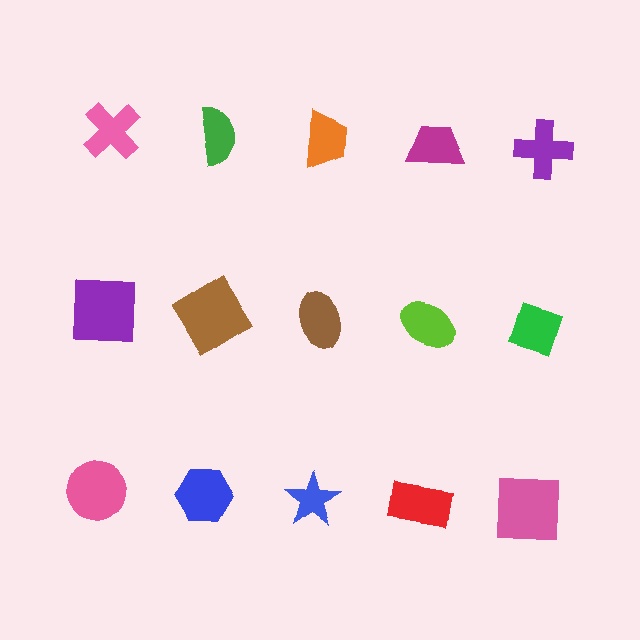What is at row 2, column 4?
A lime ellipse.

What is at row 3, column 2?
A blue hexagon.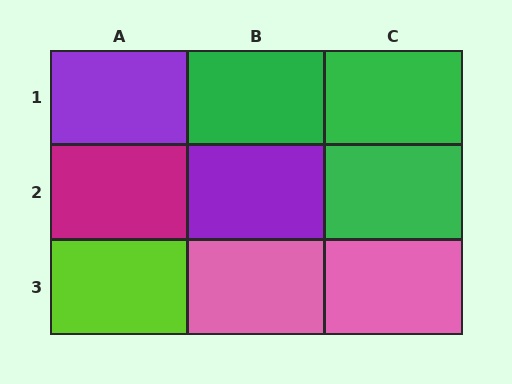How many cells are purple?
2 cells are purple.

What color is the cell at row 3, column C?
Pink.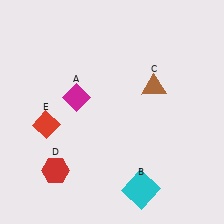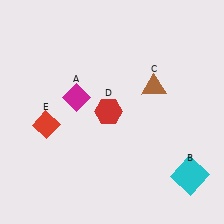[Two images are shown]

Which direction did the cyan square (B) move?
The cyan square (B) moved right.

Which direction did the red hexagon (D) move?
The red hexagon (D) moved up.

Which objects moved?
The objects that moved are: the cyan square (B), the red hexagon (D).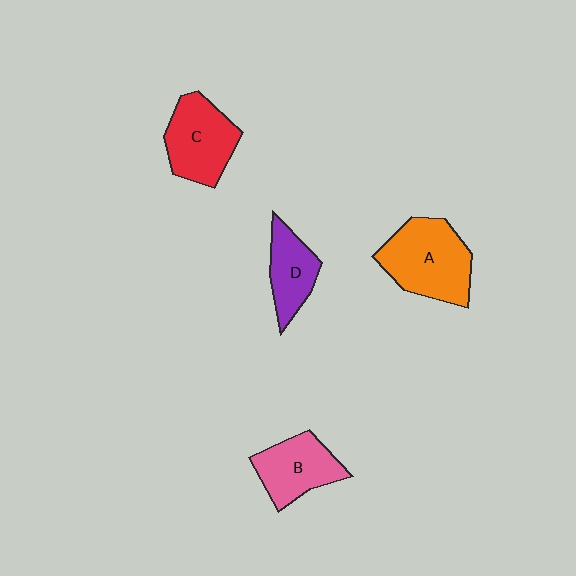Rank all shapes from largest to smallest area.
From largest to smallest: A (orange), C (red), B (pink), D (purple).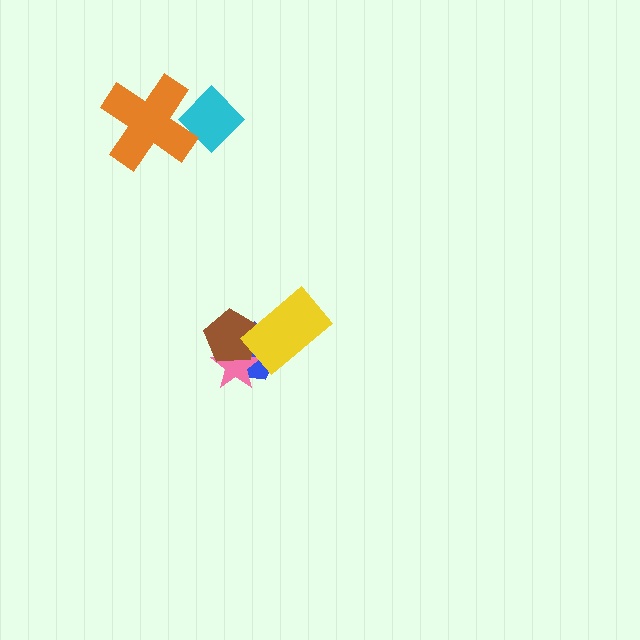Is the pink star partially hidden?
Yes, it is partially covered by another shape.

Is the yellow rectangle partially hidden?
No, no other shape covers it.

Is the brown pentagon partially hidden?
Yes, it is partially covered by another shape.